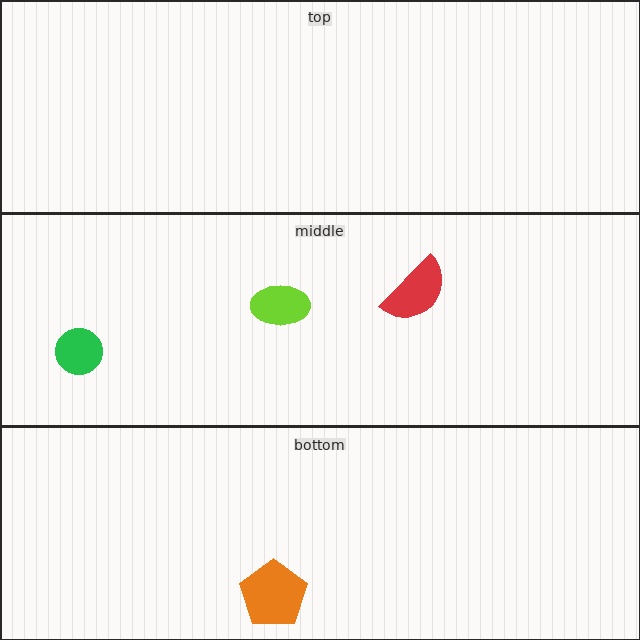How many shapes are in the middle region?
3.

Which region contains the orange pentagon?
The bottom region.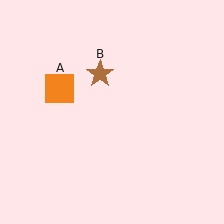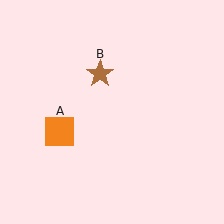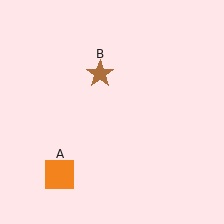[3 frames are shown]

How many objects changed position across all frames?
1 object changed position: orange square (object A).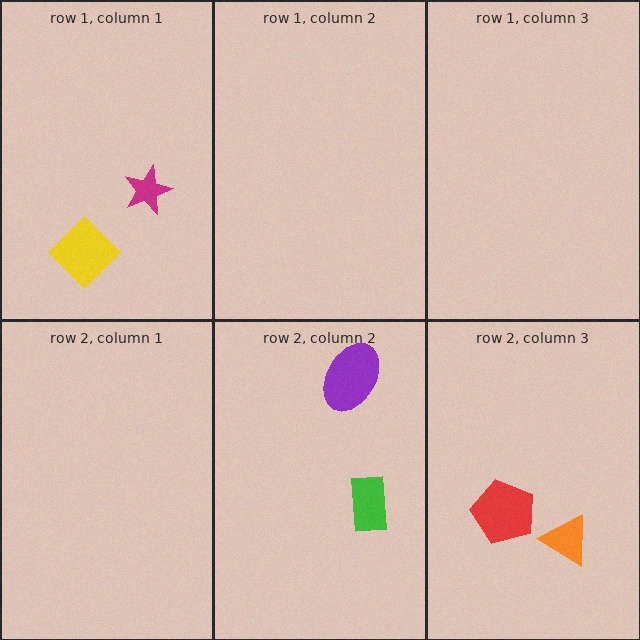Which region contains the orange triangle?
The row 2, column 3 region.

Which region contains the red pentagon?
The row 2, column 3 region.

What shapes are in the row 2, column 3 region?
The red pentagon, the orange triangle.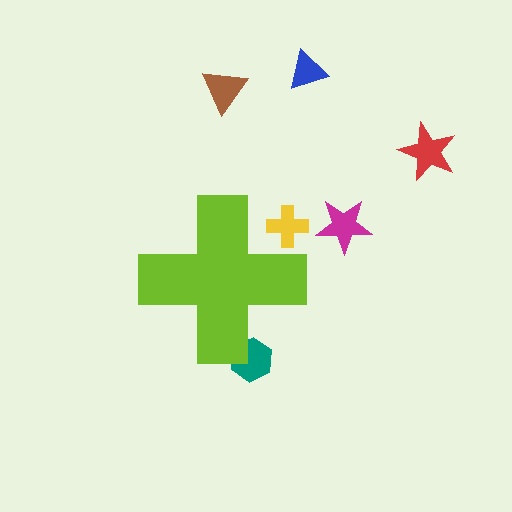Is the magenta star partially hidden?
No, the magenta star is fully visible.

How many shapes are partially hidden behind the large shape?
2 shapes are partially hidden.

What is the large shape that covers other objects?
A lime cross.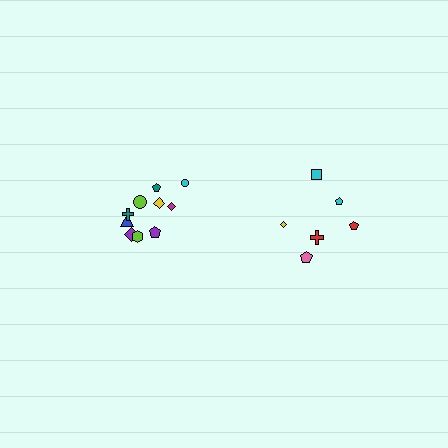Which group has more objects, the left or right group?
The left group.